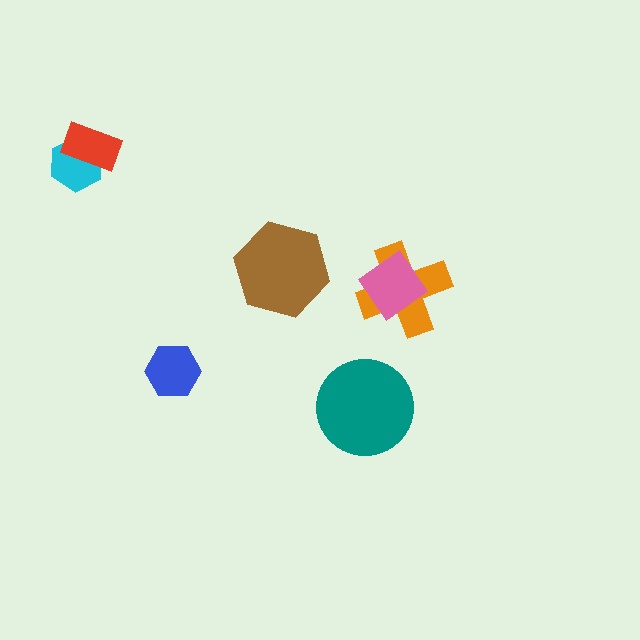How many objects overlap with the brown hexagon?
0 objects overlap with the brown hexagon.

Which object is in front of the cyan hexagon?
The red rectangle is in front of the cyan hexagon.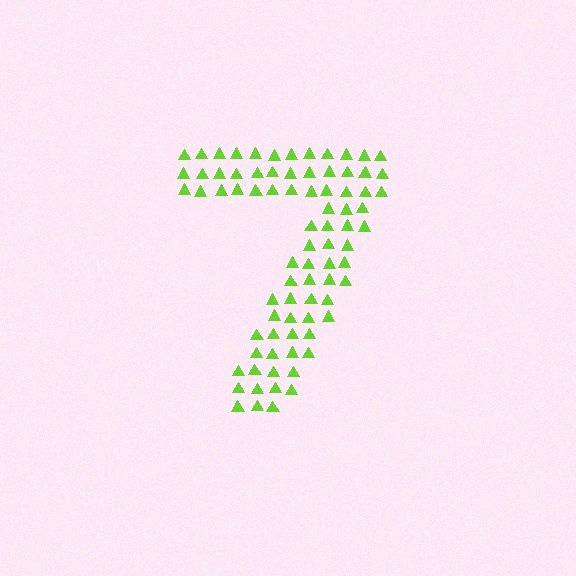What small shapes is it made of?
It is made of small triangles.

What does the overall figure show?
The overall figure shows the digit 7.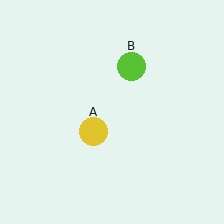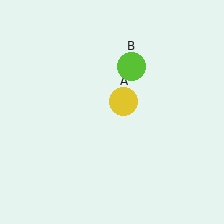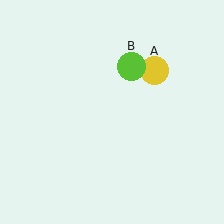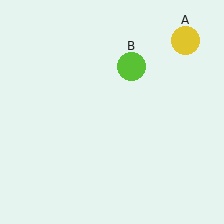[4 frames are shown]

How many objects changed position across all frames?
1 object changed position: yellow circle (object A).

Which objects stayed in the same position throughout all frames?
Lime circle (object B) remained stationary.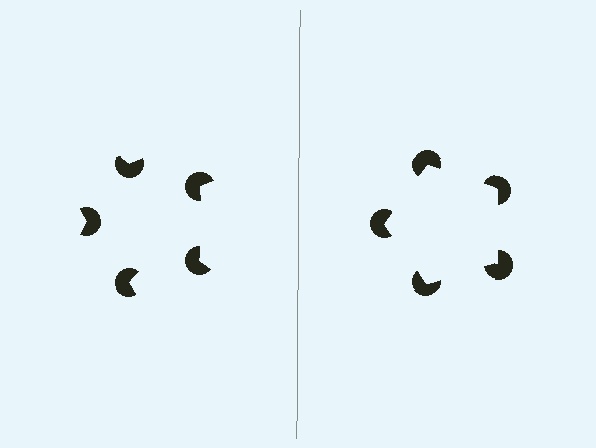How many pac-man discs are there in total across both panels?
10 — 5 on each side.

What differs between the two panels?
The pac-man discs are positioned identically on both sides; only the wedge orientations differ. On the right they align to a pentagon; on the left they are misaligned.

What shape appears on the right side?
An illusory pentagon.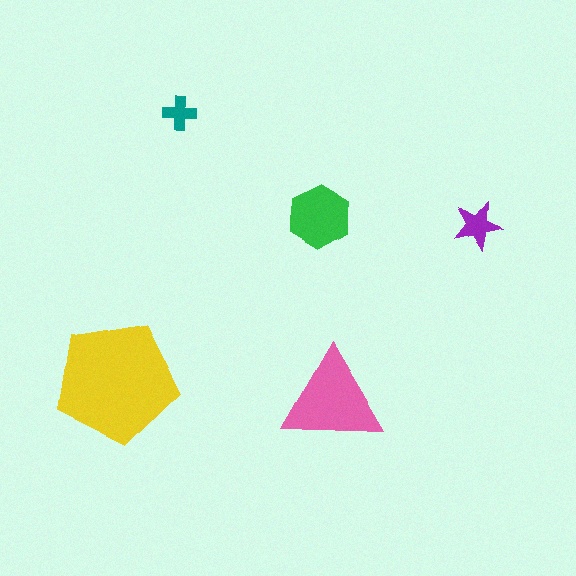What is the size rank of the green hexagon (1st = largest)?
3rd.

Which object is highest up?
The teal cross is topmost.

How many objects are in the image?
There are 5 objects in the image.